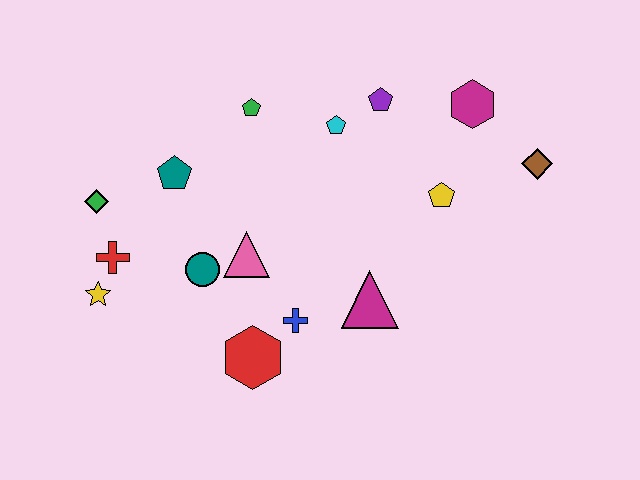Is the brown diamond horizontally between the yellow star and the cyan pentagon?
No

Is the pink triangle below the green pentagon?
Yes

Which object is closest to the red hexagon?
The blue cross is closest to the red hexagon.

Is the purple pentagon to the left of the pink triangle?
No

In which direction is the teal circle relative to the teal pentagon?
The teal circle is below the teal pentagon.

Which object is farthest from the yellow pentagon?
The yellow star is farthest from the yellow pentagon.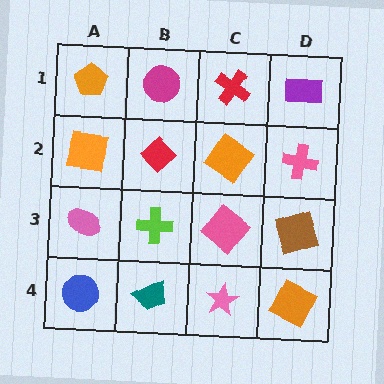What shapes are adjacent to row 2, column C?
A red cross (row 1, column C), a pink diamond (row 3, column C), a red diamond (row 2, column B), a pink cross (row 2, column D).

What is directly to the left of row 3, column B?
A pink ellipse.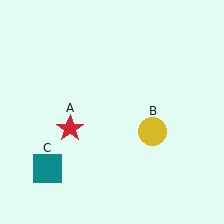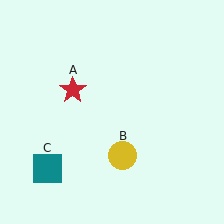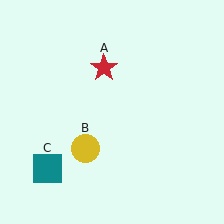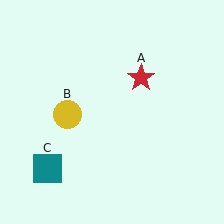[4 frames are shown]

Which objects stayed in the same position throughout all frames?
Teal square (object C) remained stationary.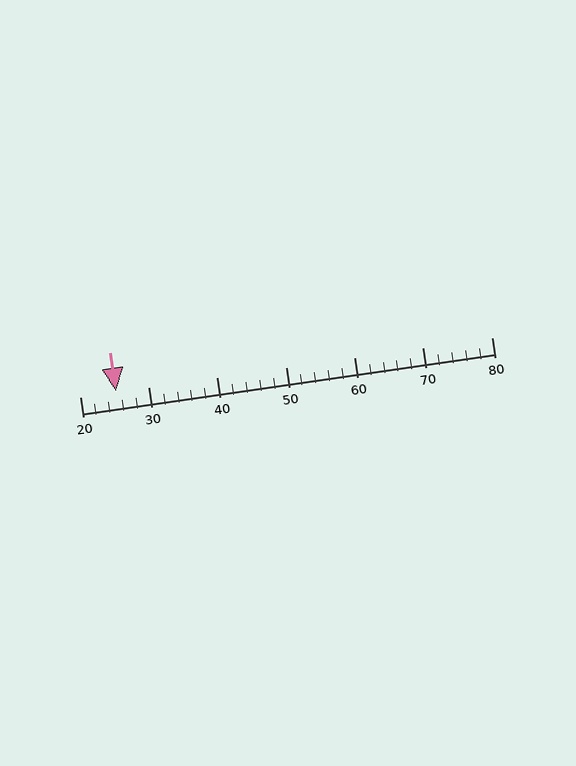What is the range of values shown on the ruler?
The ruler shows values from 20 to 80.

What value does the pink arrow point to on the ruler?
The pink arrow points to approximately 25.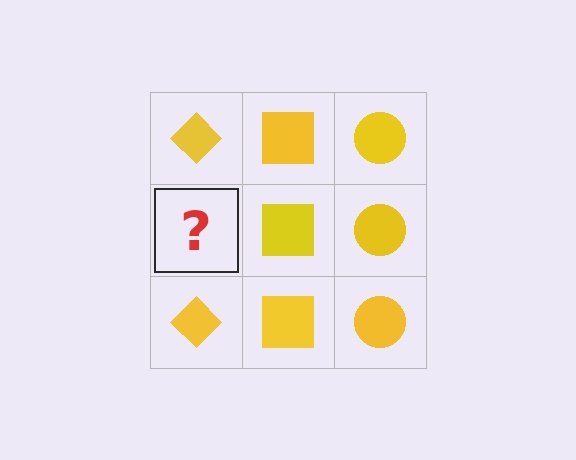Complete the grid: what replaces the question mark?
The question mark should be replaced with a yellow diamond.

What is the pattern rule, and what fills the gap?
The rule is that each column has a consistent shape. The gap should be filled with a yellow diamond.